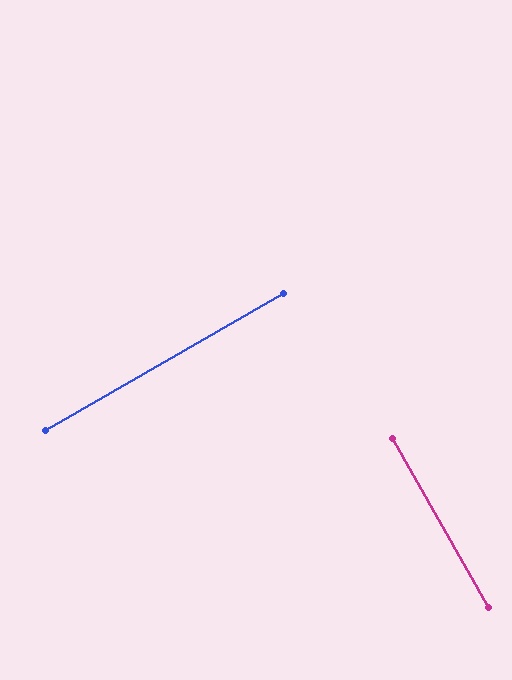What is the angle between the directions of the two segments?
Approximately 89 degrees.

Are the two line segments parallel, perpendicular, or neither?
Perpendicular — they meet at approximately 89°.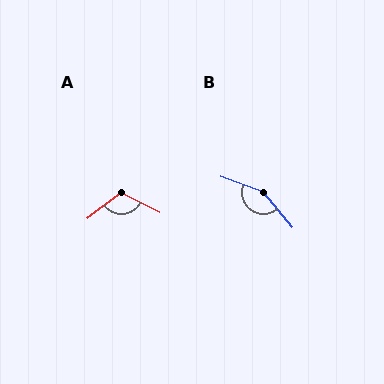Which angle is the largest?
B, at approximately 150 degrees.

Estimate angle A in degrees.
Approximately 115 degrees.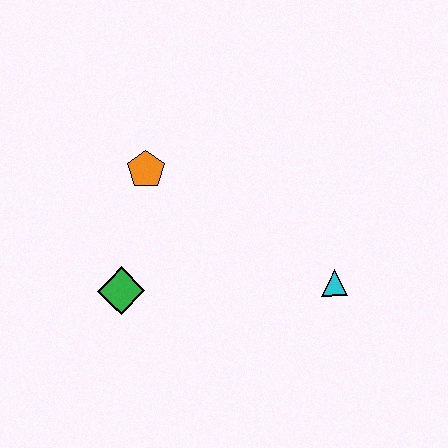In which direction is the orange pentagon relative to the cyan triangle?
The orange pentagon is to the left of the cyan triangle.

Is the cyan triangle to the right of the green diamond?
Yes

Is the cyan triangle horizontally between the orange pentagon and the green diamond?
No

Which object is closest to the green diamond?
The orange pentagon is closest to the green diamond.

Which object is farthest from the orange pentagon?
The cyan triangle is farthest from the orange pentagon.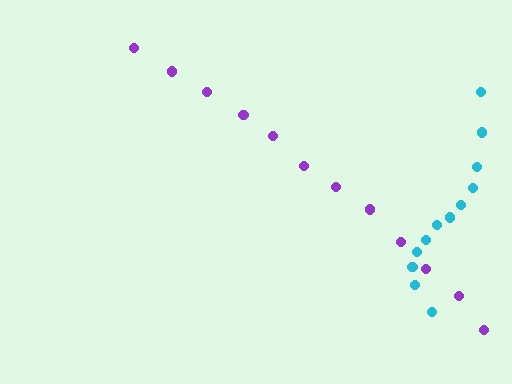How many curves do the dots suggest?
There are 2 distinct paths.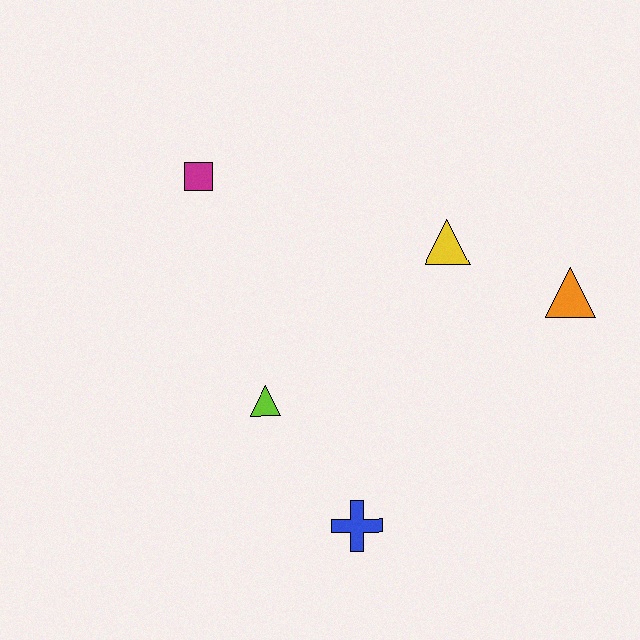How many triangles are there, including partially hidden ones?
There are 3 triangles.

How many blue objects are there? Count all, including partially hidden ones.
There is 1 blue object.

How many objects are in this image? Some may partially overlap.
There are 5 objects.